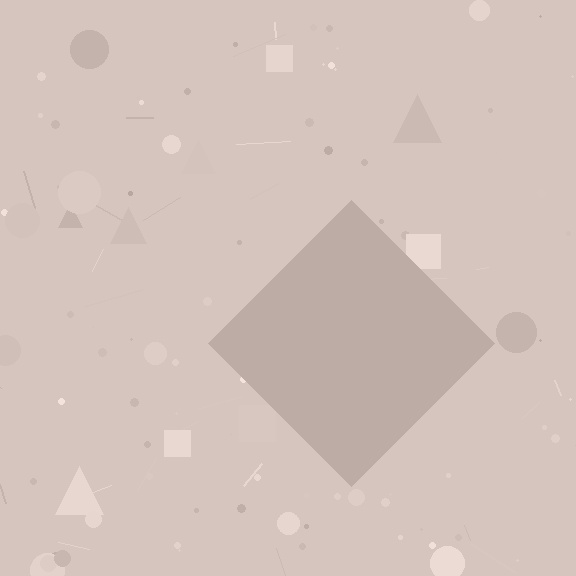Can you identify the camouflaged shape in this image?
The camouflaged shape is a diamond.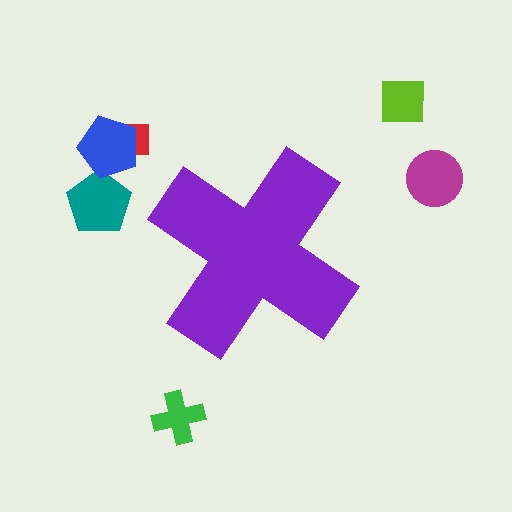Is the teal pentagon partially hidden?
No, the teal pentagon is fully visible.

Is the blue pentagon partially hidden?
No, the blue pentagon is fully visible.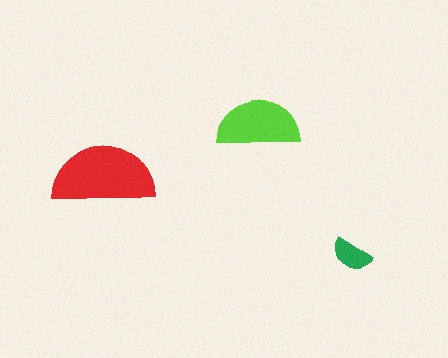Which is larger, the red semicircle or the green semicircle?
The red one.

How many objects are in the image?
There are 3 objects in the image.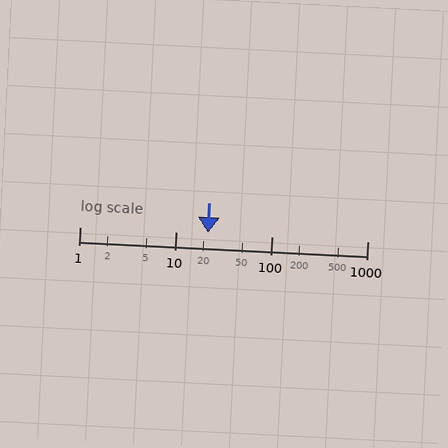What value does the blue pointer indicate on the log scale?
The pointer indicates approximately 22.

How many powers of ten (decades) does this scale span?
The scale spans 3 decades, from 1 to 1000.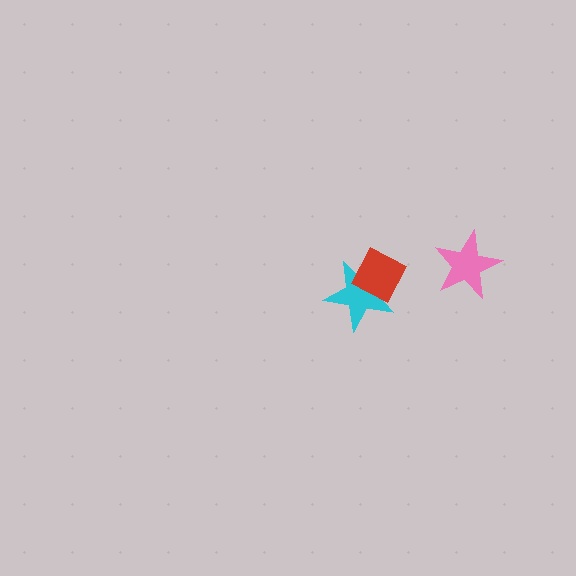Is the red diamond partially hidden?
No, no other shape covers it.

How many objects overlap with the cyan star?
1 object overlaps with the cyan star.